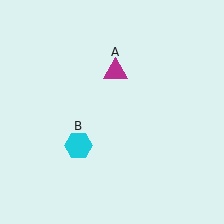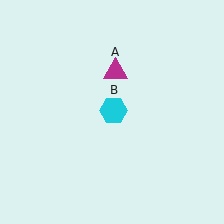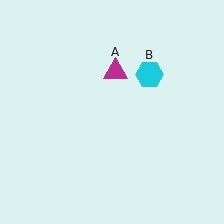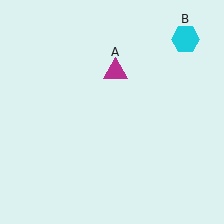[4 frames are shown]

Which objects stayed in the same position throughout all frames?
Magenta triangle (object A) remained stationary.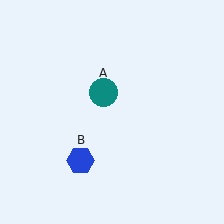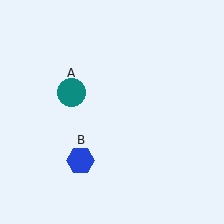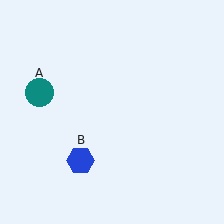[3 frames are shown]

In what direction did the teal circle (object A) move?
The teal circle (object A) moved left.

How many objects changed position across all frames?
1 object changed position: teal circle (object A).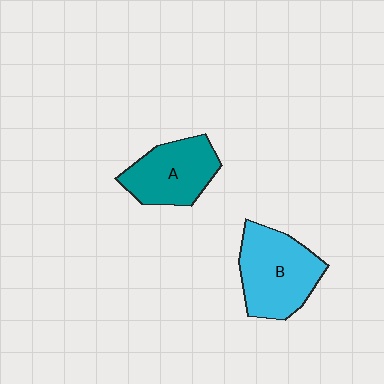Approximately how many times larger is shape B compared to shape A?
Approximately 1.2 times.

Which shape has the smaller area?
Shape A (teal).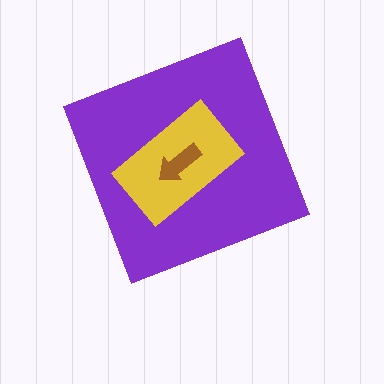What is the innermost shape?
The brown arrow.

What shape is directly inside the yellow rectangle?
The brown arrow.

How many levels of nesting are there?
3.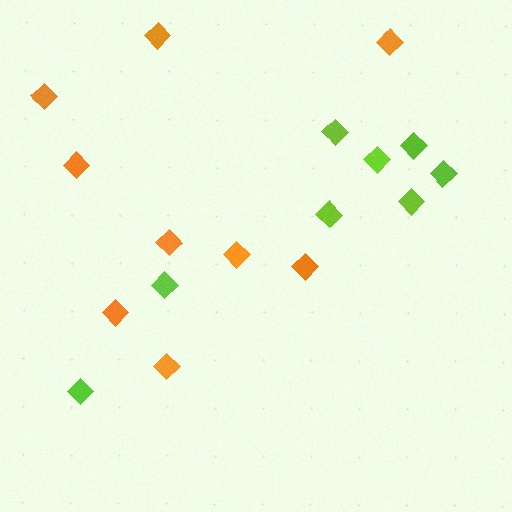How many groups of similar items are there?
There are 2 groups: one group of lime diamonds (8) and one group of orange diamonds (9).